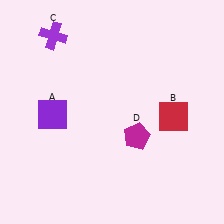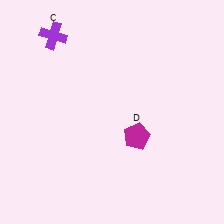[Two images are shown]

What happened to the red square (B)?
The red square (B) was removed in Image 2. It was in the bottom-right area of Image 1.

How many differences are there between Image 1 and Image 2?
There are 2 differences between the two images.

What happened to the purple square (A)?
The purple square (A) was removed in Image 2. It was in the bottom-left area of Image 1.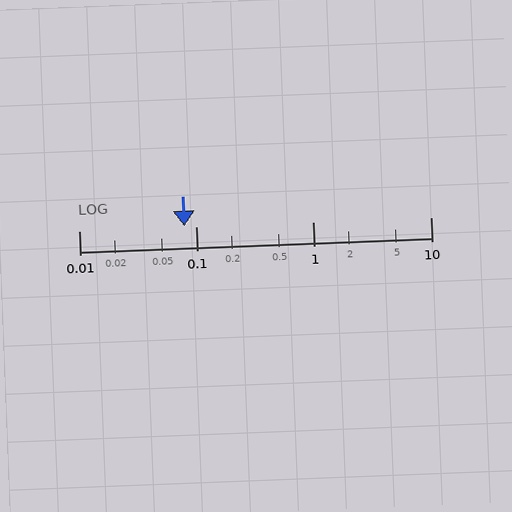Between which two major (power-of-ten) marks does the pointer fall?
The pointer is between 0.01 and 0.1.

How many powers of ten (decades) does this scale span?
The scale spans 3 decades, from 0.01 to 10.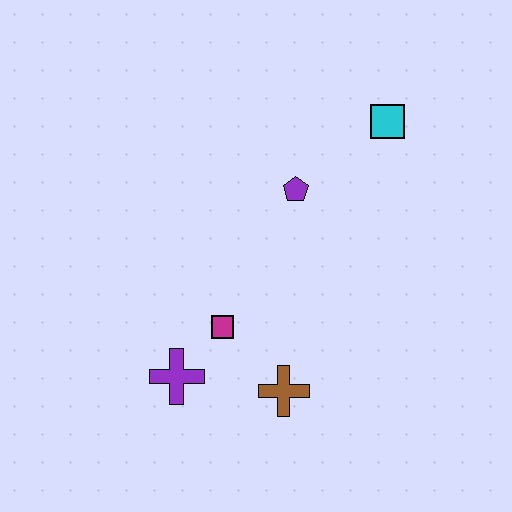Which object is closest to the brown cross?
The magenta square is closest to the brown cross.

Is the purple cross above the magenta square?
No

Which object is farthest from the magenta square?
The cyan square is farthest from the magenta square.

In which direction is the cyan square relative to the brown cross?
The cyan square is above the brown cross.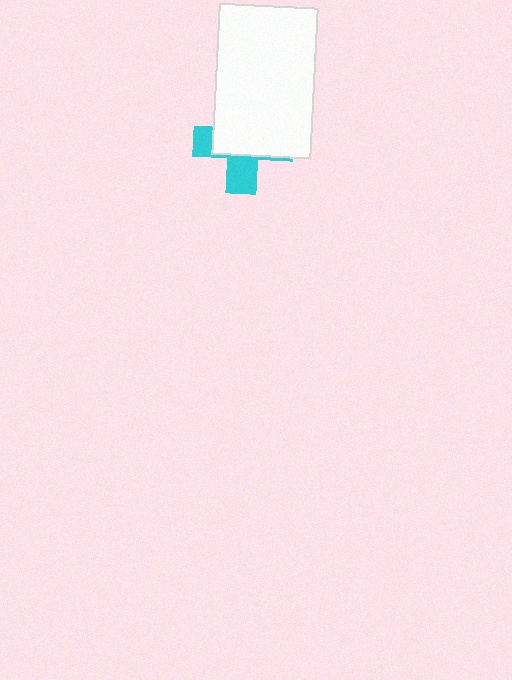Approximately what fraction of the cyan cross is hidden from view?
Roughly 65% of the cyan cross is hidden behind the white rectangle.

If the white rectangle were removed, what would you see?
You would see the complete cyan cross.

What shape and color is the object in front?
The object in front is a white rectangle.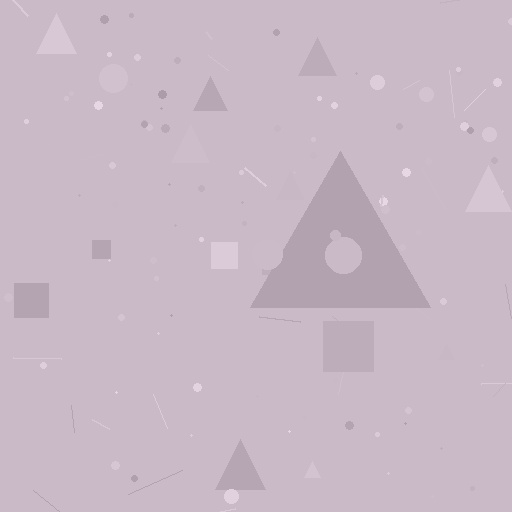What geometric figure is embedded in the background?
A triangle is embedded in the background.